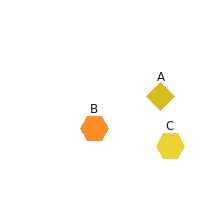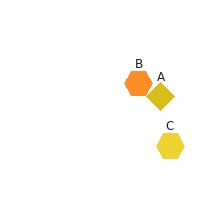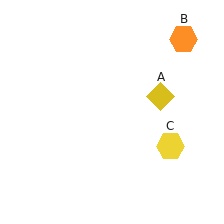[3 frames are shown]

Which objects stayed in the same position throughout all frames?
Yellow diamond (object A) and yellow hexagon (object C) remained stationary.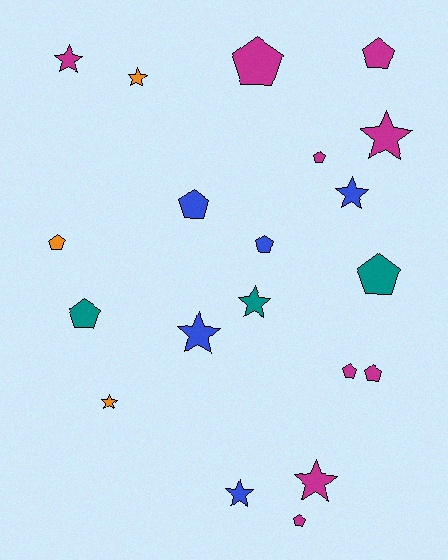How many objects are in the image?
There are 20 objects.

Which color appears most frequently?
Magenta, with 9 objects.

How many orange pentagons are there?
There is 1 orange pentagon.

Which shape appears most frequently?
Pentagon, with 11 objects.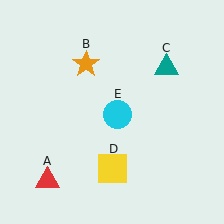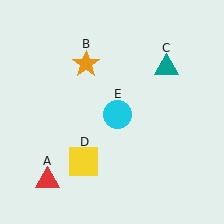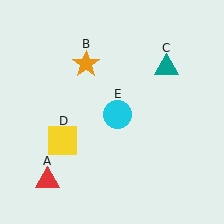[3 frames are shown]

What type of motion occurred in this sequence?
The yellow square (object D) rotated clockwise around the center of the scene.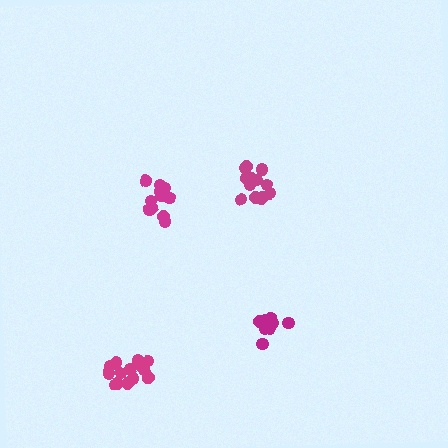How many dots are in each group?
Group 1: 13 dots, Group 2: 10 dots, Group 3: 12 dots, Group 4: 14 dots (49 total).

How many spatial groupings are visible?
There are 4 spatial groupings.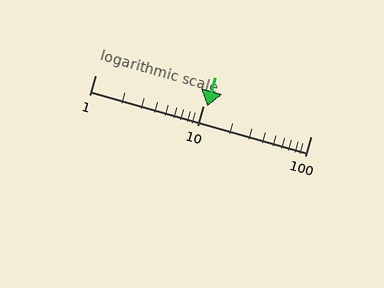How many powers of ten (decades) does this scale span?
The scale spans 2 decades, from 1 to 100.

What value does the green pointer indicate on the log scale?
The pointer indicates approximately 11.